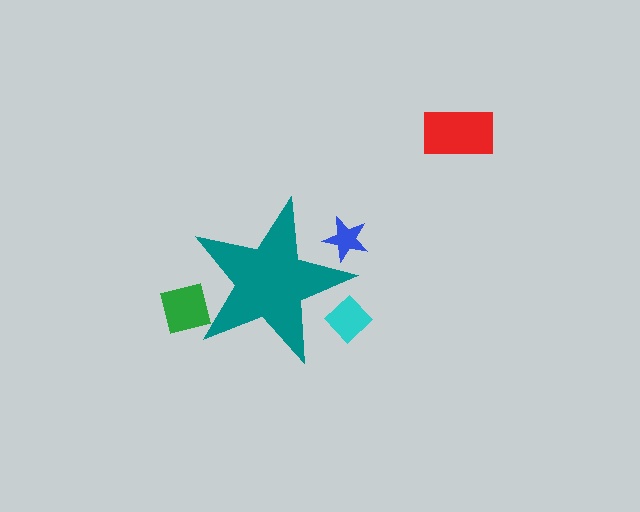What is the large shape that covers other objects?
A teal star.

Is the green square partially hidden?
Yes, the green square is partially hidden behind the teal star.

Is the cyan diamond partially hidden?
Yes, the cyan diamond is partially hidden behind the teal star.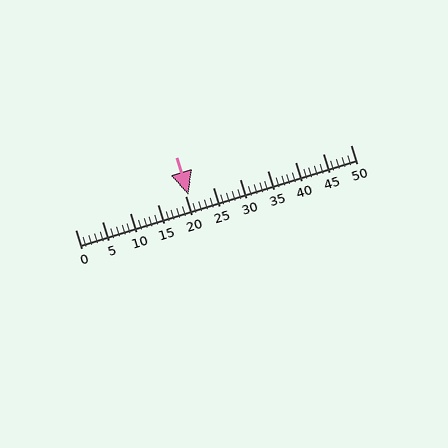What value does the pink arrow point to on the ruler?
The pink arrow points to approximately 21.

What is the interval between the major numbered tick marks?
The major tick marks are spaced 5 units apart.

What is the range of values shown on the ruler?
The ruler shows values from 0 to 50.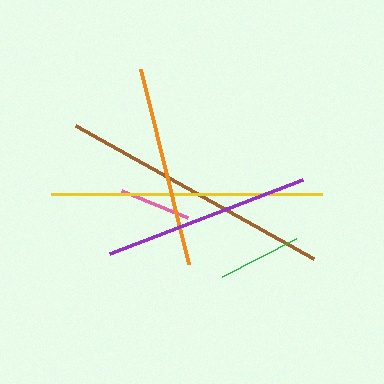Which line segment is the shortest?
The pink line is the shortest at approximately 71 pixels.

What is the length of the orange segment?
The orange segment is approximately 201 pixels long.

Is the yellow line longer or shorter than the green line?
The yellow line is longer than the green line.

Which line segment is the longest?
The brown line is the longest at approximately 273 pixels.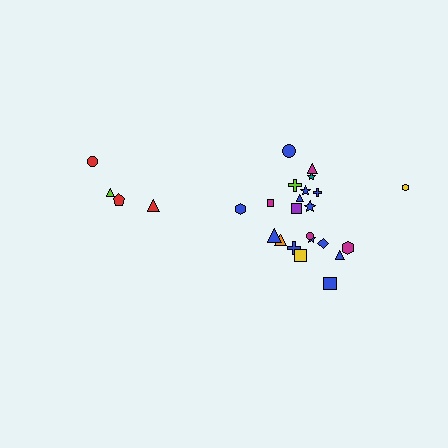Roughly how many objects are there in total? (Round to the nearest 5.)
Roughly 25 objects in total.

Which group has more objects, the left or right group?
The right group.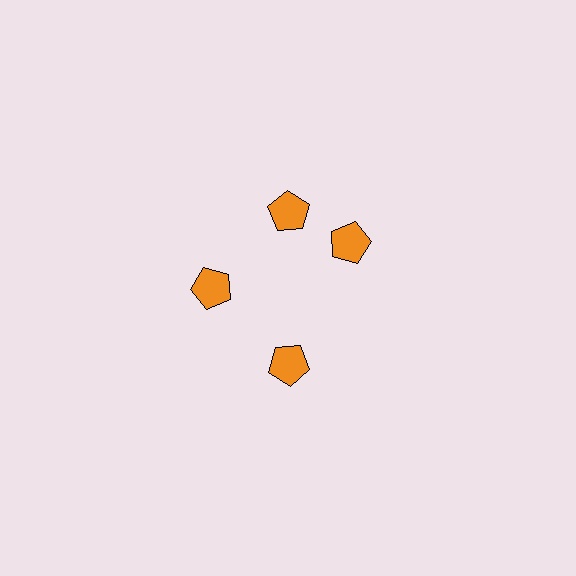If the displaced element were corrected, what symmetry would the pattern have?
It would have 4-fold rotational symmetry — the pattern would map onto itself every 90 degrees.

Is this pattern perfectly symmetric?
No. The 4 orange pentagons are arranged in a ring, but one element near the 3 o'clock position is rotated out of alignment along the ring, breaking the 4-fold rotational symmetry.